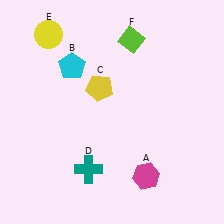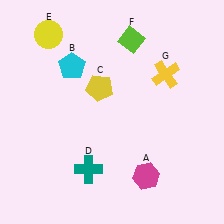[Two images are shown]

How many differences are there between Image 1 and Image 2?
There is 1 difference between the two images.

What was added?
A yellow cross (G) was added in Image 2.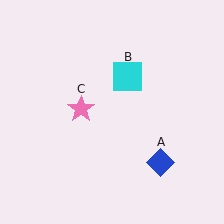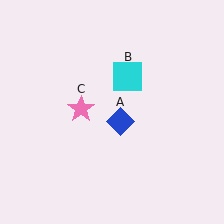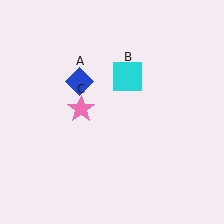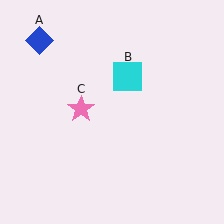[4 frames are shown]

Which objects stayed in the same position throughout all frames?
Cyan square (object B) and pink star (object C) remained stationary.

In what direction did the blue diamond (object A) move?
The blue diamond (object A) moved up and to the left.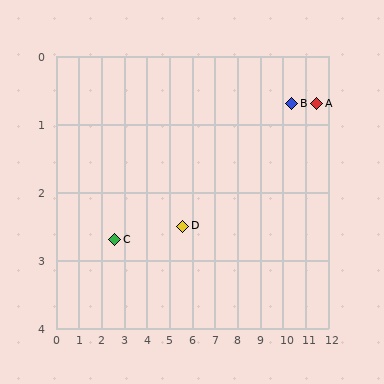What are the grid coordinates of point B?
Point B is at approximately (10.4, 0.7).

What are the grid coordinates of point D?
Point D is at approximately (5.6, 2.5).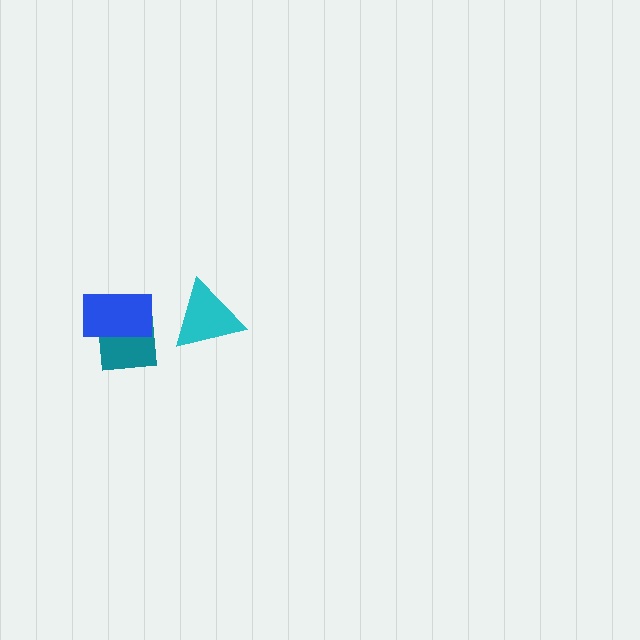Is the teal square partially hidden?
Yes, it is partially covered by another shape.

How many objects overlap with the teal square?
1 object overlaps with the teal square.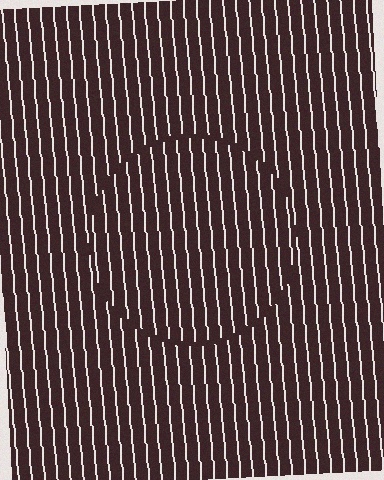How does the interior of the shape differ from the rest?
The interior of the shape contains the same grating, shifted by half a period — the contour is defined by the phase discontinuity where line-ends from the inner and outer gratings abut.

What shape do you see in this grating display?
An illusory circle. The interior of the shape contains the same grating, shifted by half a period — the contour is defined by the phase discontinuity where line-ends from the inner and outer gratings abut.